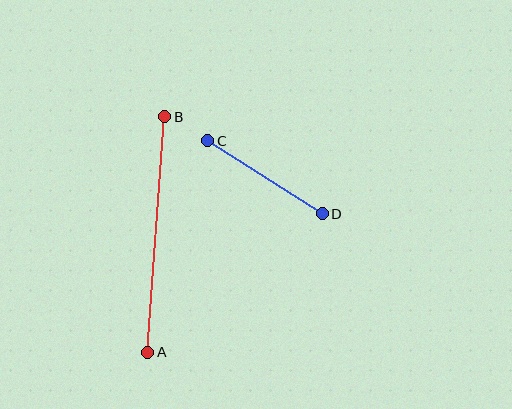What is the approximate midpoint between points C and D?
The midpoint is at approximately (265, 177) pixels.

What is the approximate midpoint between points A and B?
The midpoint is at approximately (156, 234) pixels.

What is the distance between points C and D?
The distance is approximately 136 pixels.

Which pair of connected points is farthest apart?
Points A and B are farthest apart.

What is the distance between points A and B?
The distance is approximately 236 pixels.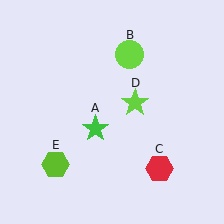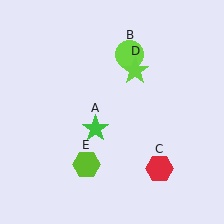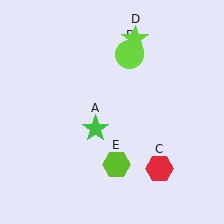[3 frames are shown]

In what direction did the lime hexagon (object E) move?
The lime hexagon (object E) moved right.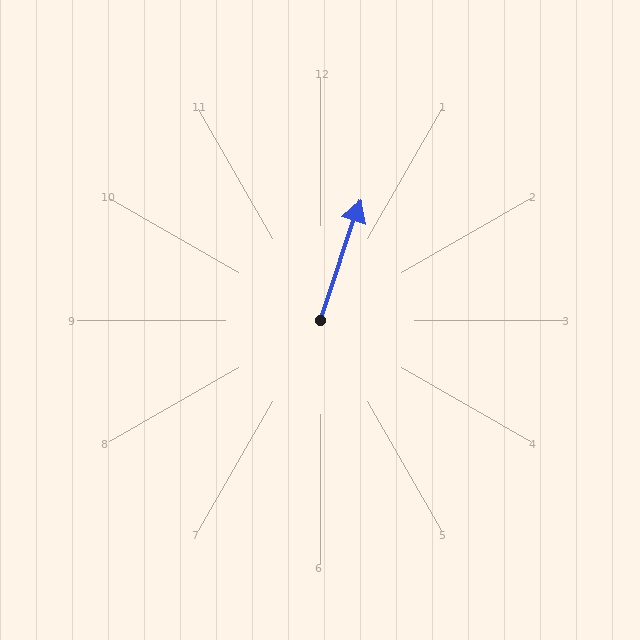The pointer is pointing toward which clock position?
Roughly 1 o'clock.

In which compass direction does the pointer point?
North.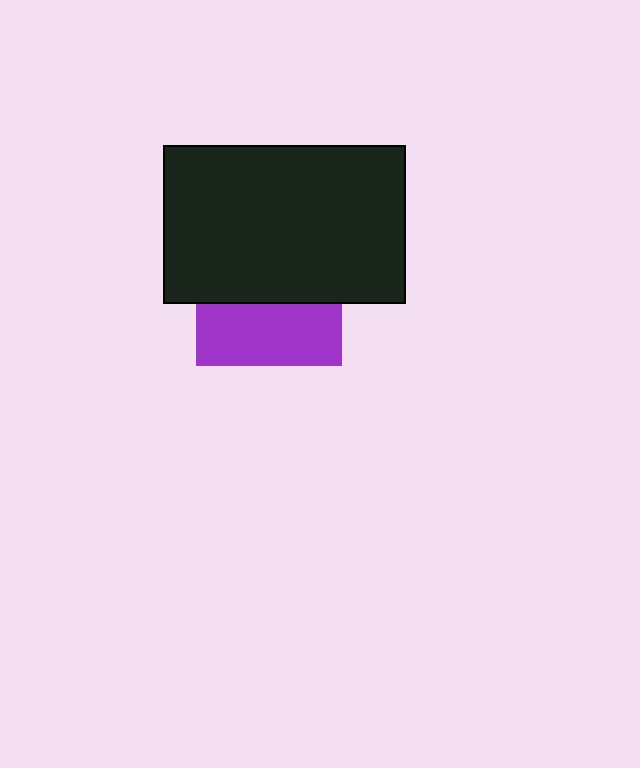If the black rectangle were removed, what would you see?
You would see the complete purple square.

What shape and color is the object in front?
The object in front is a black rectangle.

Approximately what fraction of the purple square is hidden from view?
Roughly 58% of the purple square is hidden behind the black rectangle.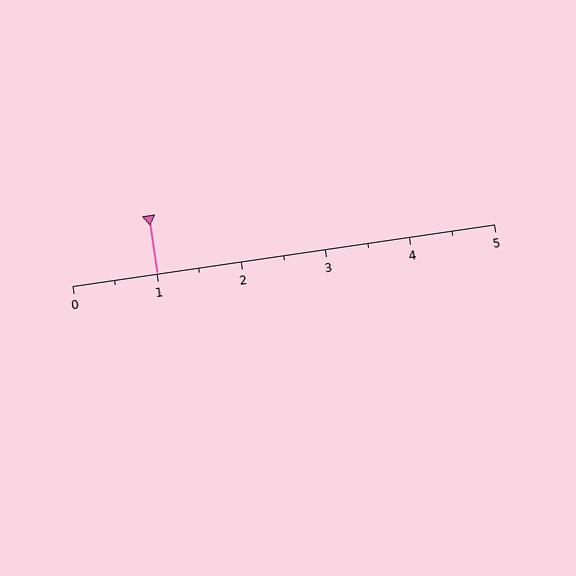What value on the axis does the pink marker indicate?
The marker indicates approximately 1.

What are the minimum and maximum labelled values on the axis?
The axis runs from 0 to 5.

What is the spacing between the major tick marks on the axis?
The major ticks are spaced 1 apart.